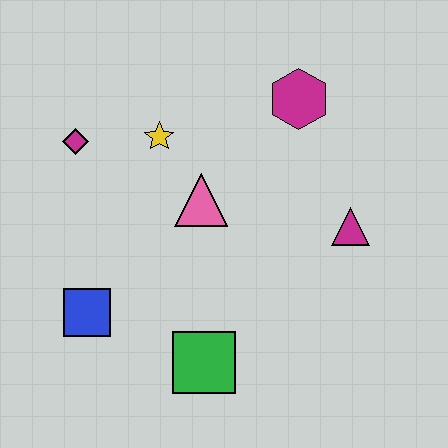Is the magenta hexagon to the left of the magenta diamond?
No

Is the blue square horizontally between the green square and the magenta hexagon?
No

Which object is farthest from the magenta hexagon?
The blue square is farthest from the magenta hexagon.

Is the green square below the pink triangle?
Yes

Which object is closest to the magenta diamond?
The yellow star is closest to the magenta diamond.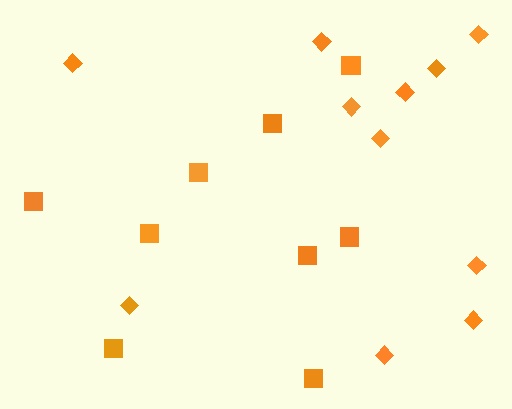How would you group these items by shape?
There are 2 groups: one group of squares (9) and one group of diamonds (11).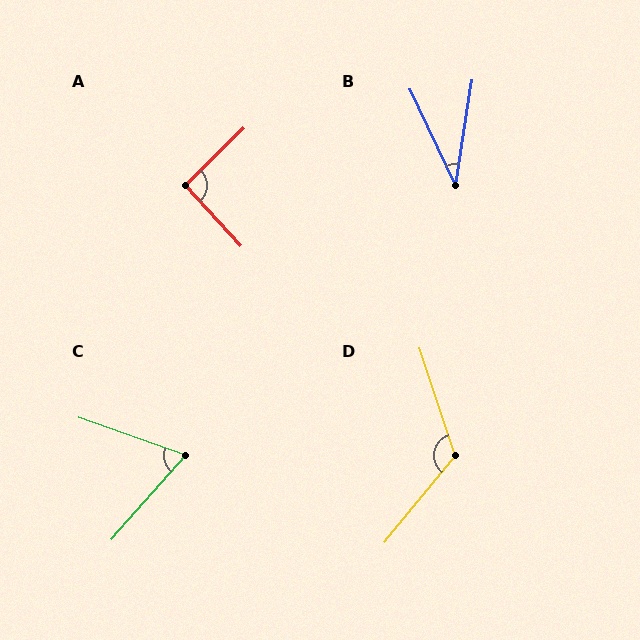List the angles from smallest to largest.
B (34°), C (68°), A (92°), D (123°).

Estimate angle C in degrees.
Approximately 68 degrees.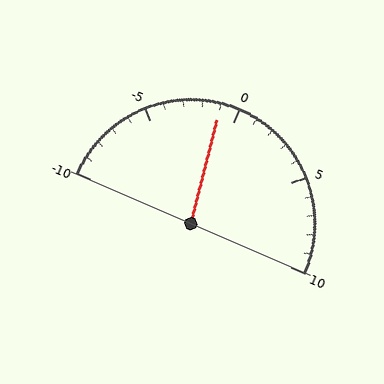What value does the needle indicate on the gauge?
The needle indicates approximately -1.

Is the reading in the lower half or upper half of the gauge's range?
The reading is in the lower half of the range (-10 to 10).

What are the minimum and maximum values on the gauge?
The gauge ranges from -10 to 10.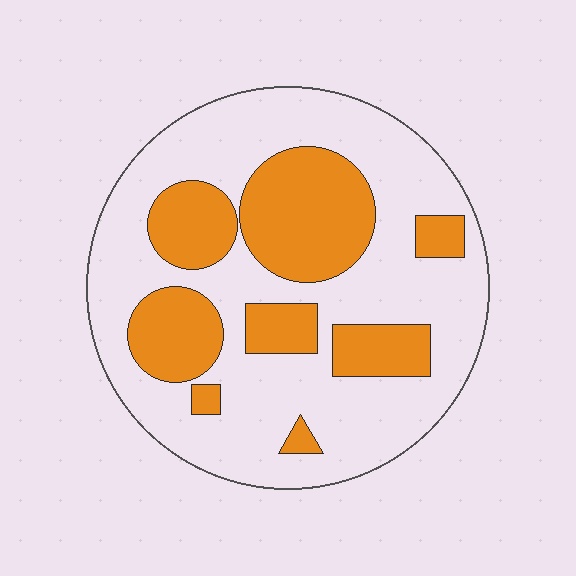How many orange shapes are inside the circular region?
8.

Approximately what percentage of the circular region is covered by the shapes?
Approximately 30%.